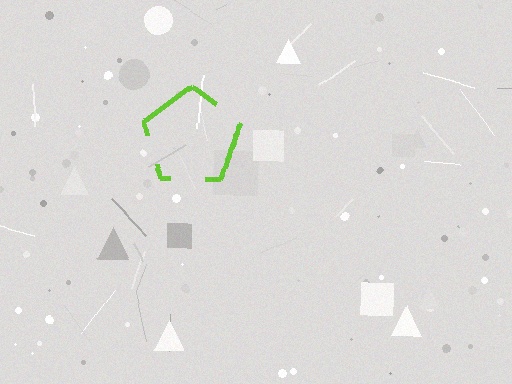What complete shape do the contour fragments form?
The contour fragments form a pentagon.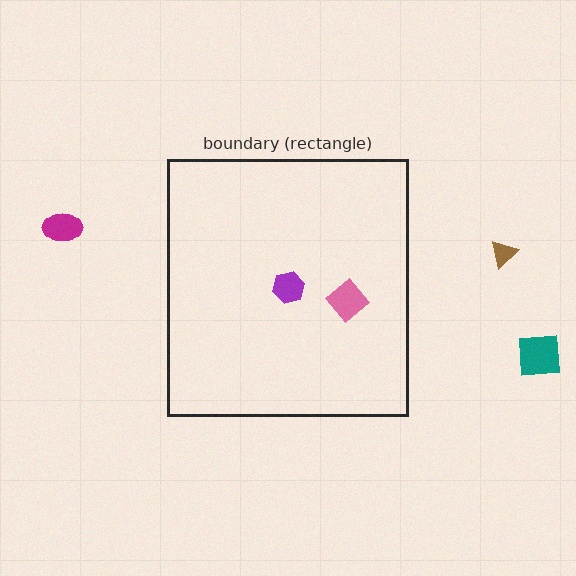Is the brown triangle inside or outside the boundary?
Outside.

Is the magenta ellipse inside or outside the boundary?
Outside.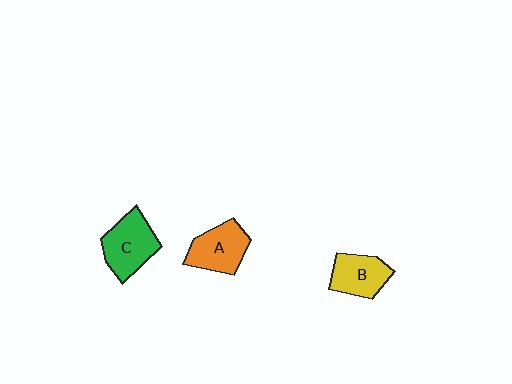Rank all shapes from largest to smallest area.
From largest to smallest: C (green), A (orange), B (yellow).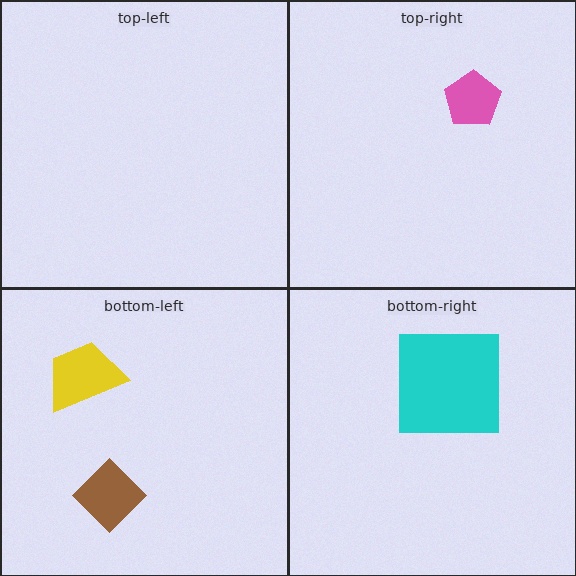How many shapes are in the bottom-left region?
2.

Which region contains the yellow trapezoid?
The bottom-left region.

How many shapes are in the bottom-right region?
1.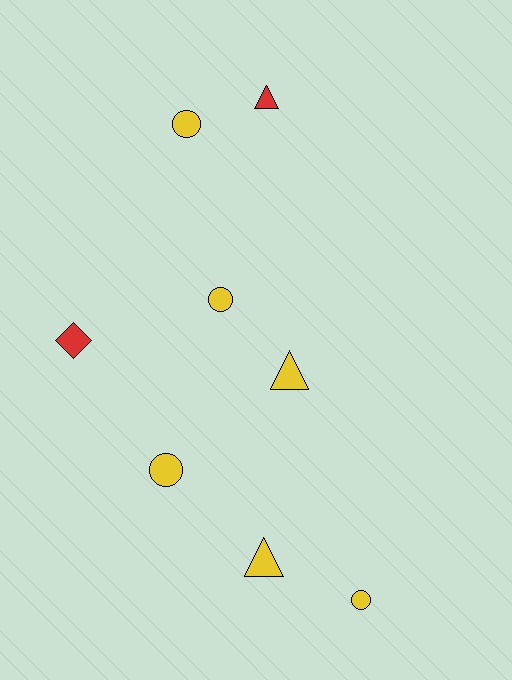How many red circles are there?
There are no red circles.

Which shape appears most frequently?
Circle, with 4 objects.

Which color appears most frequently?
Yellow, with 6 objects.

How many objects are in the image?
There are 8 objects.